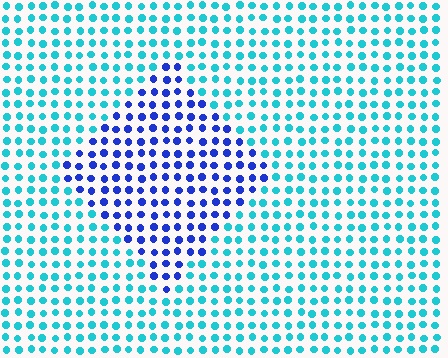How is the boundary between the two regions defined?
The boundary is defined purely by a slight shift in hue (about 50 degrees). Spacing, size, and orientation are identical on both sides.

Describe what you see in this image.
The image is filled with small cyan elements in a uniform arrangement. A diamond-shaped region is visible where the elements are tinted to a slightly different hue, forming a subtle color boundary.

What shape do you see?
I see a diamond.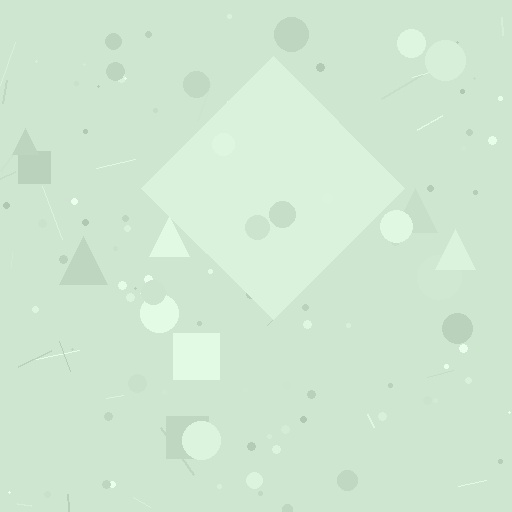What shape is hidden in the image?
A diamond is hidden in the image.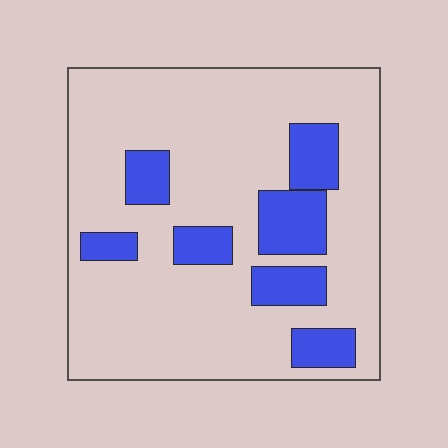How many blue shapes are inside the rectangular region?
7.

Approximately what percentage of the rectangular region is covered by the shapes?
Approximately 20%.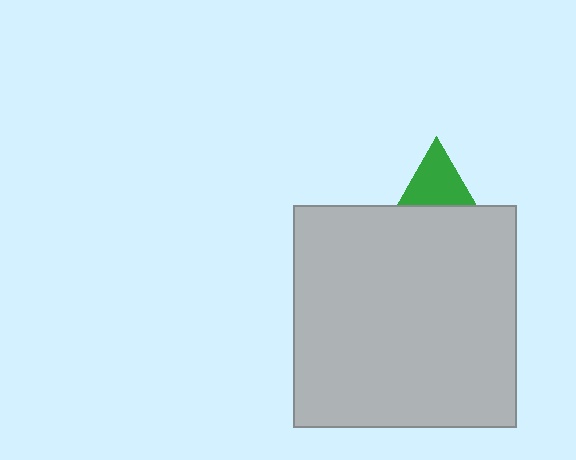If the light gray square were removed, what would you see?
You would see the complete green triangle.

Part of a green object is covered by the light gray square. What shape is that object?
It is a triangle.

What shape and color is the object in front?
The object in front is a light gray square.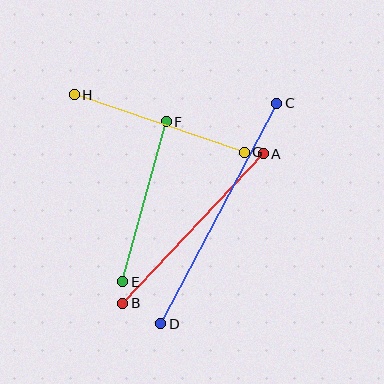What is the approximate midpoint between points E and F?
The midpoint is at approximately (145, 202) pixels.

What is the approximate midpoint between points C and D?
The midpoint is at approximately (219, 213) pixels.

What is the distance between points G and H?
The distance is approximately 180 pixels.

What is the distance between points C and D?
The distance is approximately 249 pixels.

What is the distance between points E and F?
The distance is approximately 166 pixels.